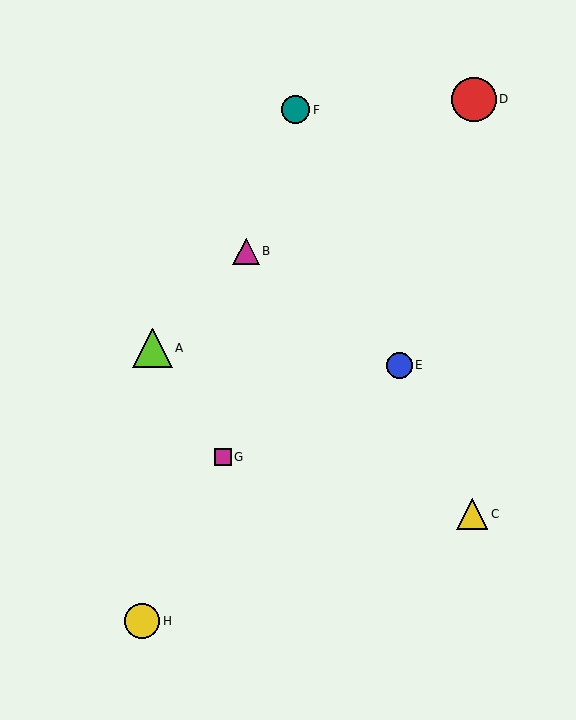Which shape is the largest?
The red circle (labeled D) is the largest.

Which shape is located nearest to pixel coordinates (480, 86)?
The red circle (labeled D) at (474, 99) is nearest to that location.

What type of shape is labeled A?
Shape A is a lime triangle.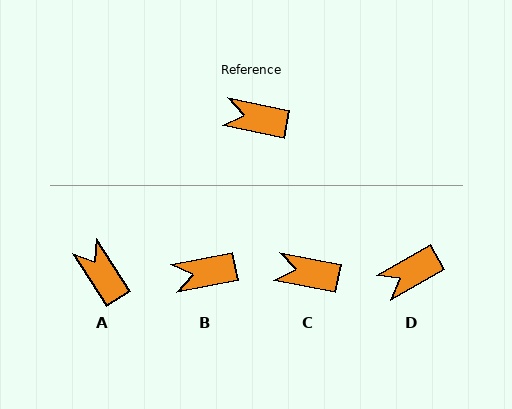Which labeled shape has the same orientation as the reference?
C.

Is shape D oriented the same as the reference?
No, it is off by about 41 degrees.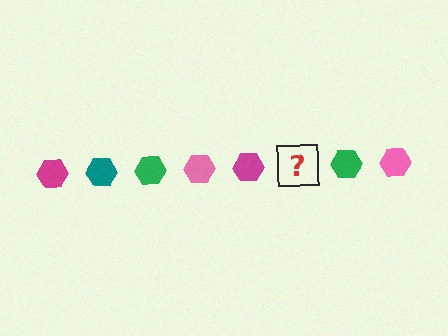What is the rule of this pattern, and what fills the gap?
The rule is that the pattern cycles through magenta, teal, green, pink hexagons. The gap should be filled with a teal hexagon.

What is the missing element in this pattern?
The missing element is a teal hexagon.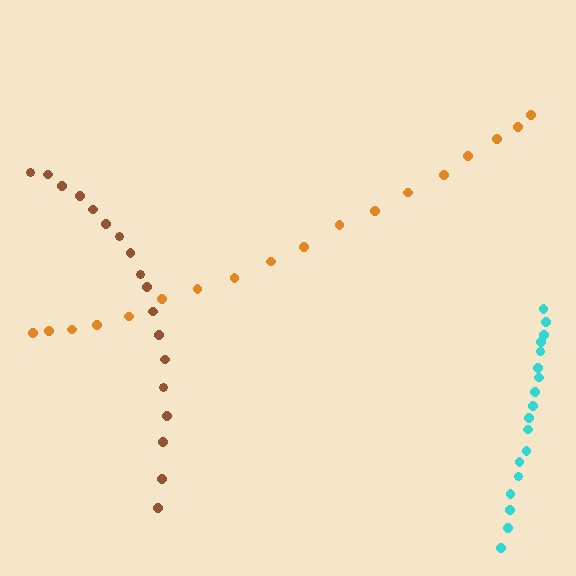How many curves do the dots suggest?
There are 3 distinct paths.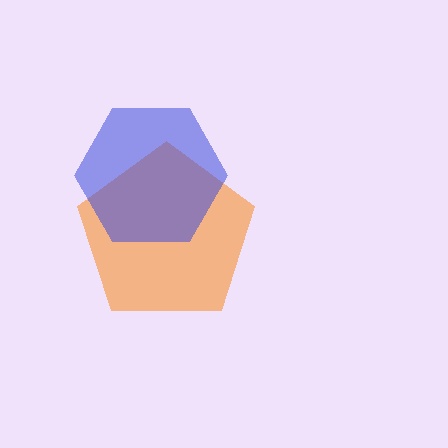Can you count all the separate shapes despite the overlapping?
Yes, there are 2 separate shapes.